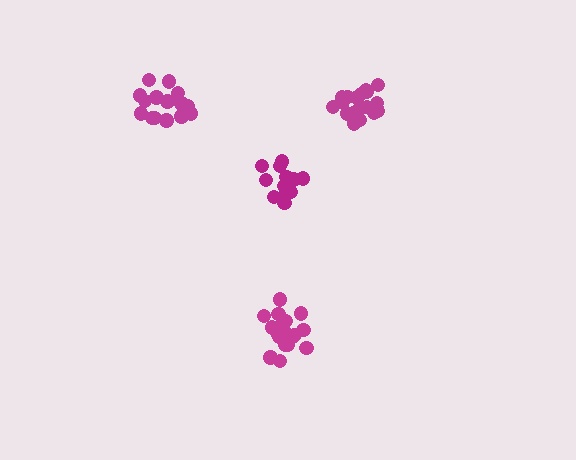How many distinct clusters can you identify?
There are 4 distinct clusters.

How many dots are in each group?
Group 1: 19 dots, Group 2: 15 dots, Group 3: 20 dots, Group 4: 15 dots (69 total).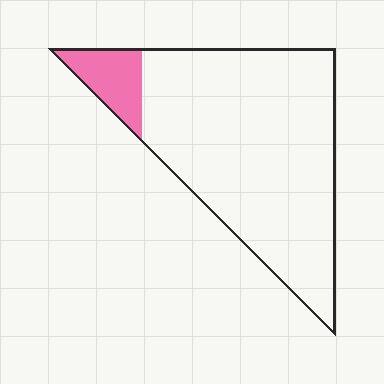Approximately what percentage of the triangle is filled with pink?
Approximately 10%.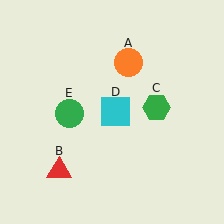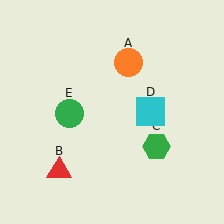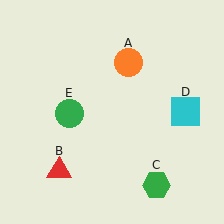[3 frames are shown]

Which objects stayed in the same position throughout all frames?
Orange circle (object A) and red triangle (object B) and green circle (object E) remained stationary.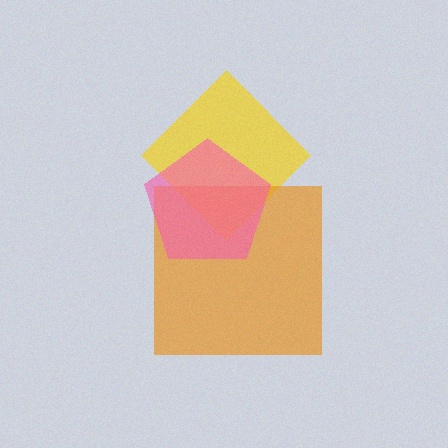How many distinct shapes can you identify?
There are 3 distinct shapes: a yellow diamond, an orange square, a pink pentagon.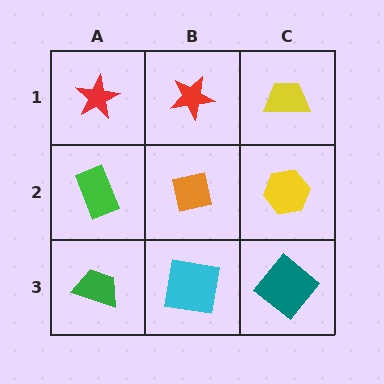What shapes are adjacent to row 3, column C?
A yellow hexagon (row 2, column C), a cyan square (row 3, column B).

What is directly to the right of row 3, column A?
A cyan square.